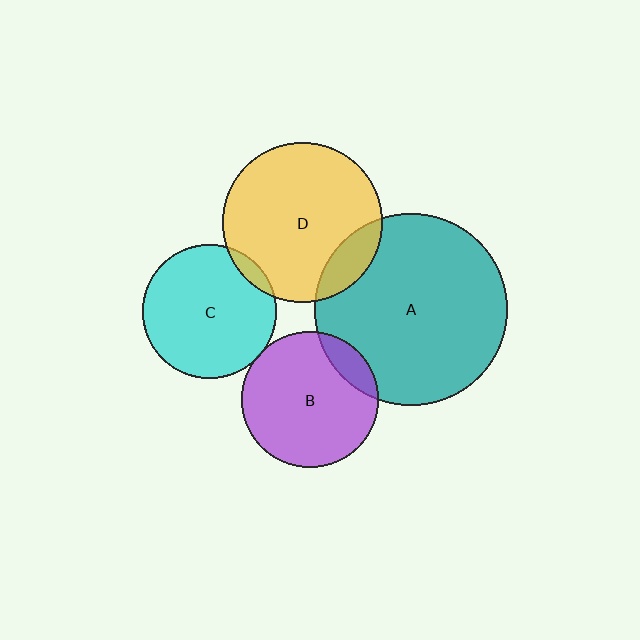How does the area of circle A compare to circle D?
Approximately 1.4 times.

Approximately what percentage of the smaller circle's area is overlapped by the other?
Approximately 15%.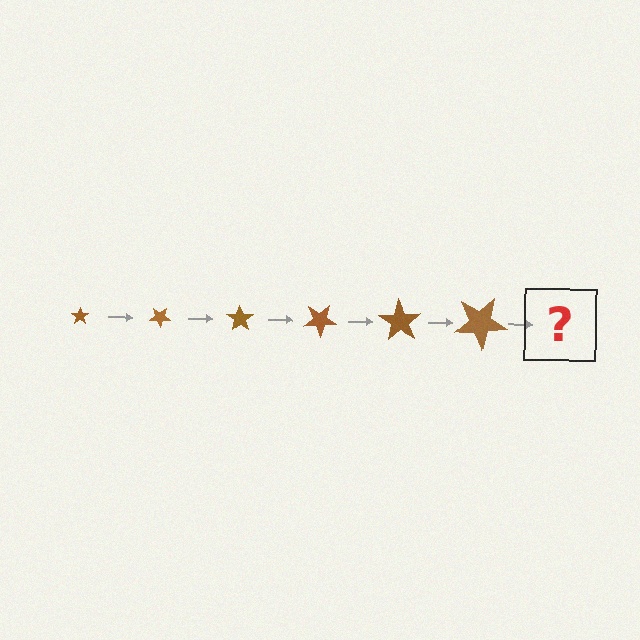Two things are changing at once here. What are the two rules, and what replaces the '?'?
The two rules are that the star grows larger each step and it rotates 35 degrees each step. The '?' should be a star, larger than the previous one and rotated 210 degrees from the start.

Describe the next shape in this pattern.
It should be a star, larger than the previous one and rotated 210 degrees from the start.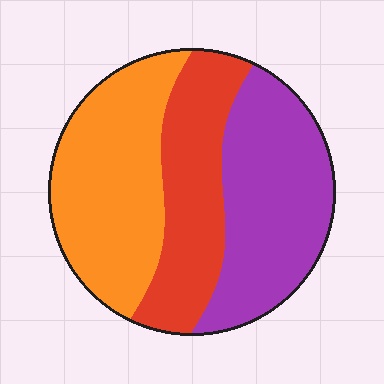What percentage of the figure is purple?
Purple takes up between a third and a half of the figure.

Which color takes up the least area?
Red, at roughly 25%.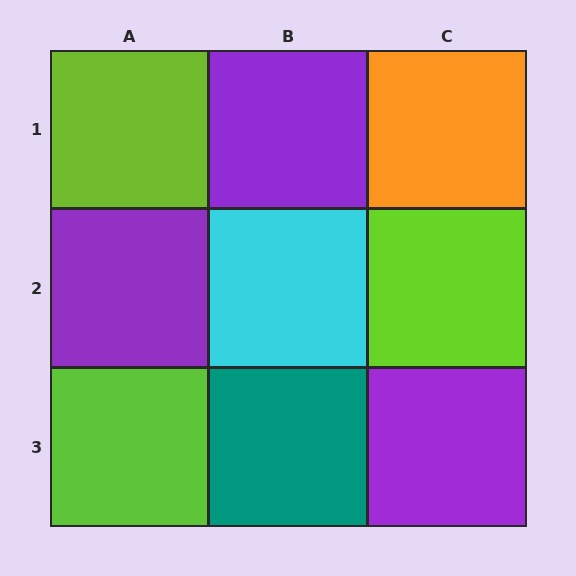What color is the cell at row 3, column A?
Lime.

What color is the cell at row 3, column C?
Purple.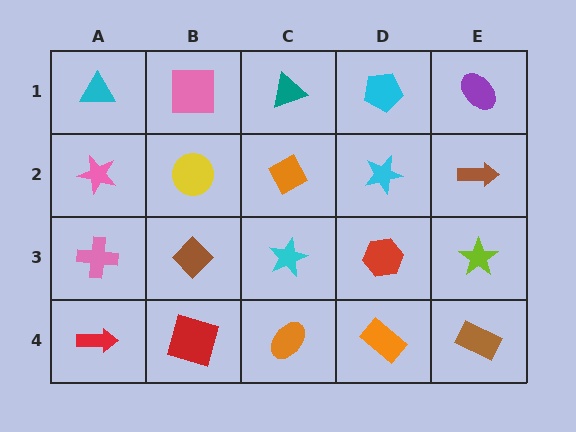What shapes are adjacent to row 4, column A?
A pink cross (row 3, column A), a red square (row 4, column B).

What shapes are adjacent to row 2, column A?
A cyan triangle (row 1, column A), a pink cross (row 3, column A), a yellow circle (row 2, column B).